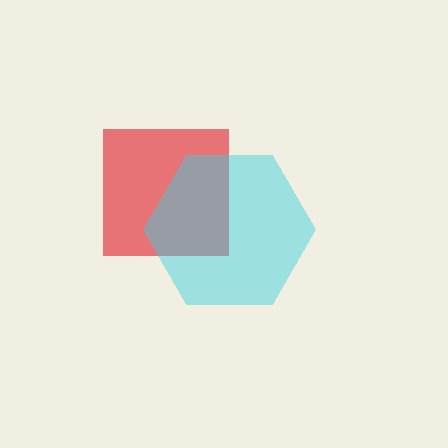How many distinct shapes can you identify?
There are 2 distinct shapes: a red square, a cyan hexagon.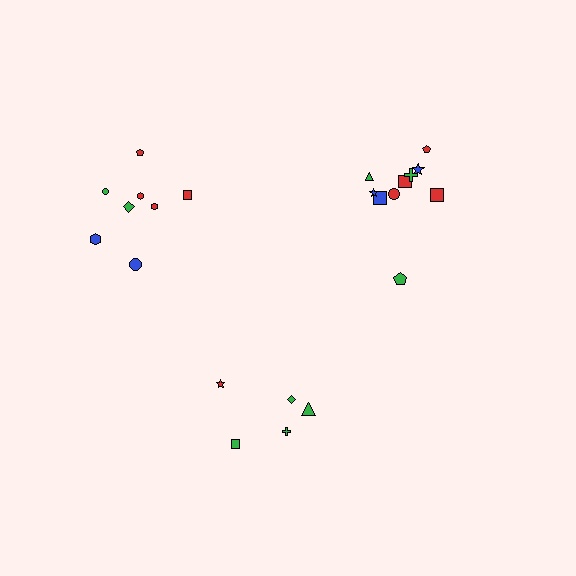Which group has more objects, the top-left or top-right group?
The top-right group.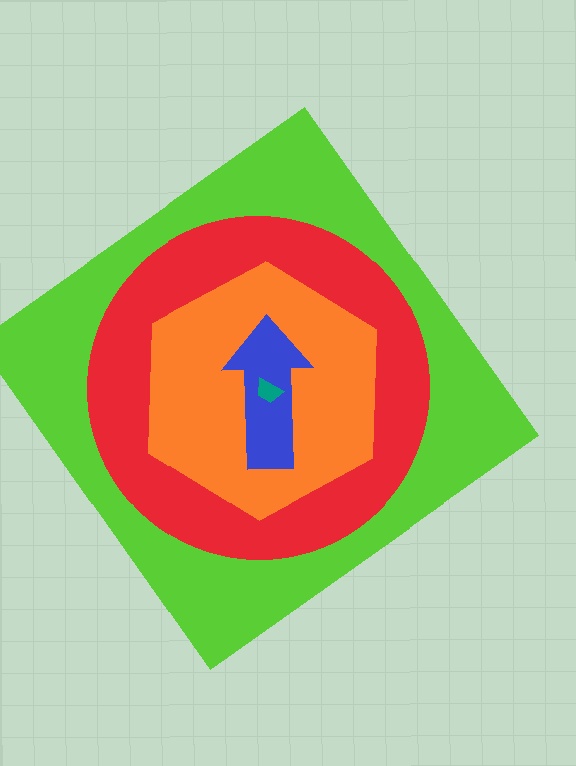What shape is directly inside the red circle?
The orange hexagon.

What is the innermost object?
The teal trapezoid.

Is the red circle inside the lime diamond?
Yes.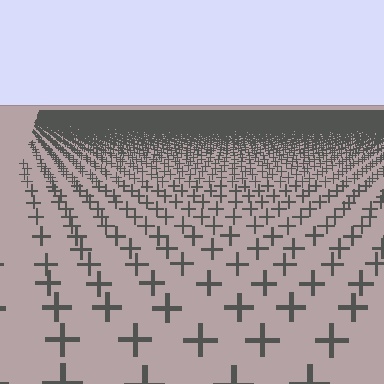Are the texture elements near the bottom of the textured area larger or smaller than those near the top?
Larger. Near the bottom, elements are closer to the viewer and appear at a bigger on-screen size.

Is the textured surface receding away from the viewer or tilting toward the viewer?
The surface is receding away from the viewer. Texture elements get smaller and denser toward the top.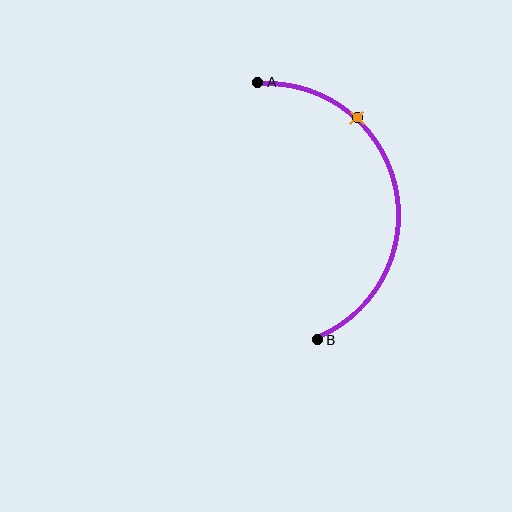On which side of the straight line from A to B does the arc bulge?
The arc bulges to the right of the straight line connecting A and B.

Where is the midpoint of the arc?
The arc midpoint is the point on the curve farthest from the straight line joining A and B. It sits to the right of that line.